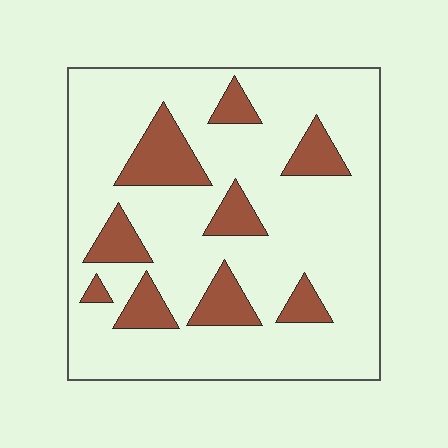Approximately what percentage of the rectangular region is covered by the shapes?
Approximately 20%.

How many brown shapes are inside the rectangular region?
9.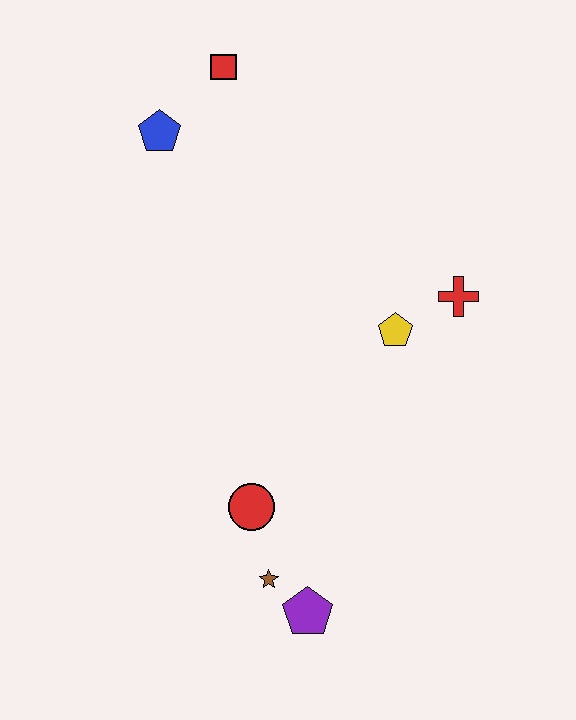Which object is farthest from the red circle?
The red square is farthest from the red circle.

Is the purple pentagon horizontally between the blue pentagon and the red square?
No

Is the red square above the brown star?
Yes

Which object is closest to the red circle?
The brown star is closest to the red circle.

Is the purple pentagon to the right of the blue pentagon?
Yes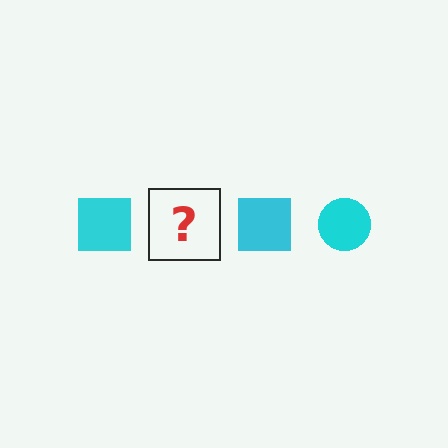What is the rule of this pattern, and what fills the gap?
The rule is that the pattern cycles through square, circle shapes in cyan. The gap should be filled with a cyan circle.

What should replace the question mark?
The question mark should be replaced with a cyan circle.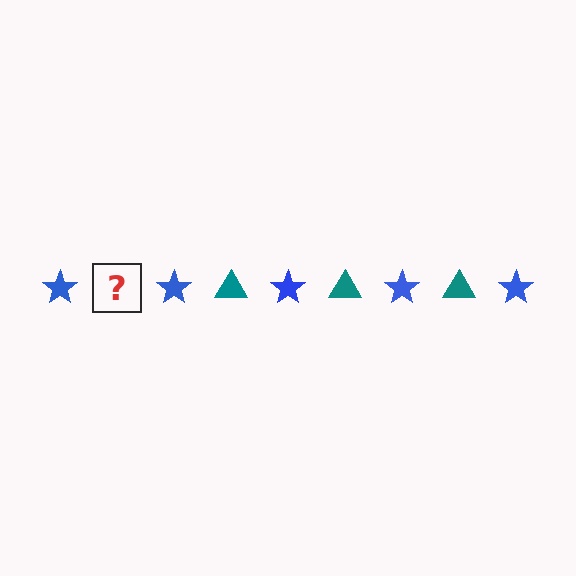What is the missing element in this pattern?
The missing element is a teal triangle.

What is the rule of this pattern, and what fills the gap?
The rule is that the pattern alternates between blue star and teal triangle. The gap should be filled with a teal triangle.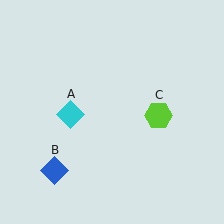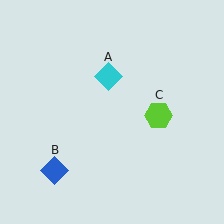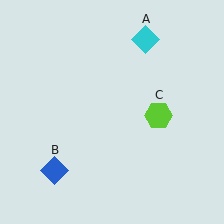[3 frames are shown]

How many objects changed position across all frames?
1 object changed position: cyan diamond (object A).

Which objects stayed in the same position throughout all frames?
Blue diamond (object B) and lime hexagon (object C) remained stationary.